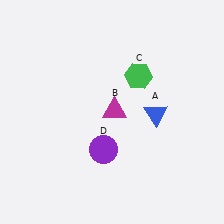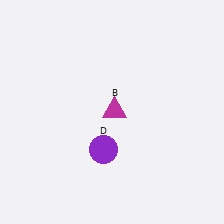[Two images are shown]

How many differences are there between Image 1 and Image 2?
There are 2 differences between the two images.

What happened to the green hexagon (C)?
The green hexagon (C) was removed in Image 2. It was in the top-right area of Image 1.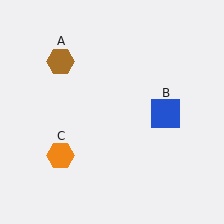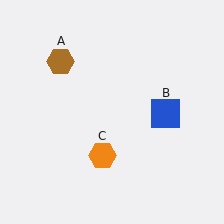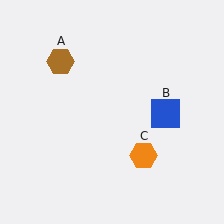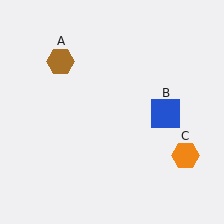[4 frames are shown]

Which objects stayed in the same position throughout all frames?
Brown hexagon (object A) and blue square (object B) remained stationary.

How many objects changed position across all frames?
1 object changed position: orange hexagon (object C).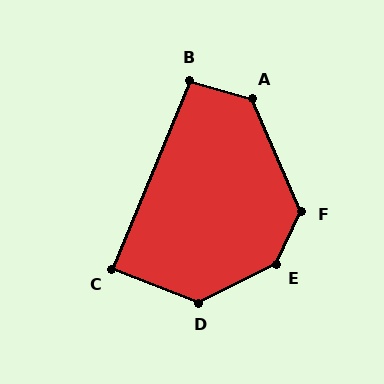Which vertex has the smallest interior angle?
C, at approximately 89 degrees.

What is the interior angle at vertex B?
Approximately 97 degrees (obtuse).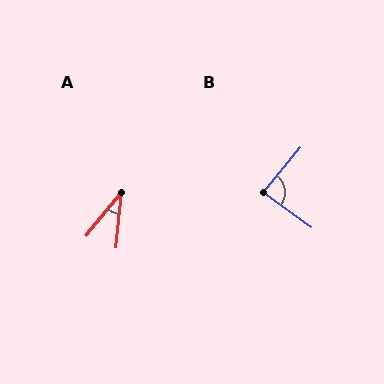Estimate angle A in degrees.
Approximately 33 degrees.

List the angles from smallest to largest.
A (33°), B (87°).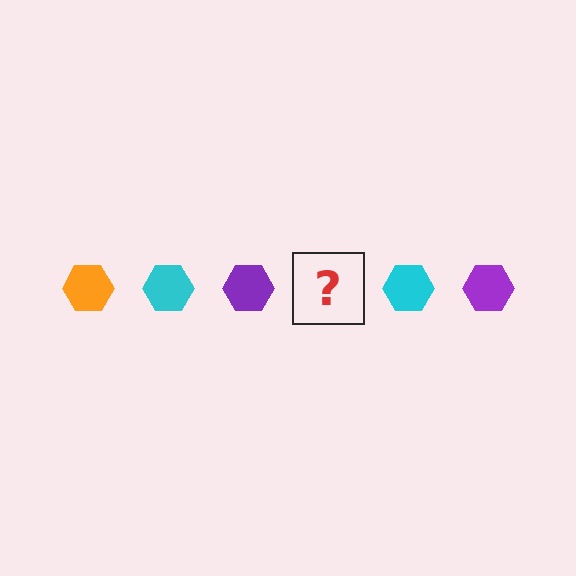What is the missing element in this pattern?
The missing element is an orange hexagon.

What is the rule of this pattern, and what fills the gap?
The rule is that the pattern cycles through orange, cyan, purple hexagons. The gap should be filled with an orange hexagon.